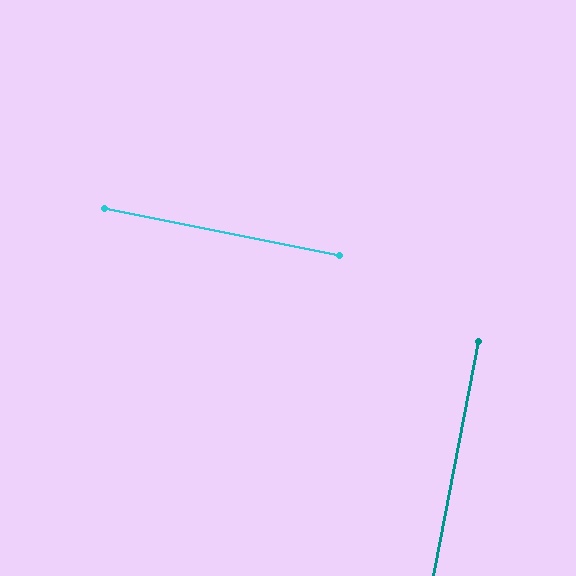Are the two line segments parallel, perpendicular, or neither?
Perpendicular — they meet at approximately 90°.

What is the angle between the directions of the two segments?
Approximately 90 degrees.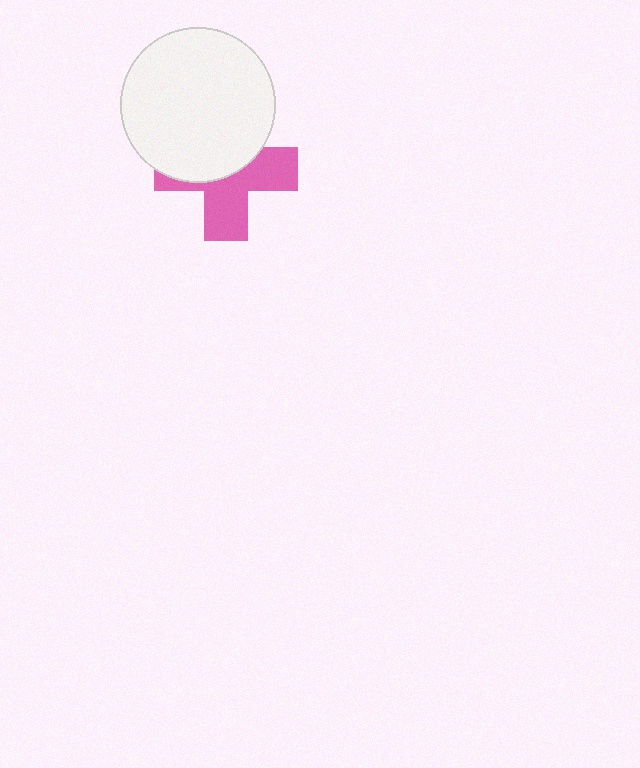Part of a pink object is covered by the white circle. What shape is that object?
It is a cross.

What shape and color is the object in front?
The object in front is a white circle.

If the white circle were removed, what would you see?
You would see the complete pink cross.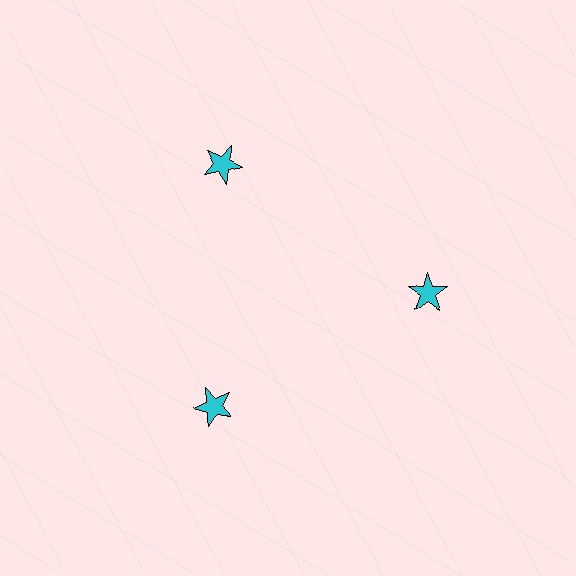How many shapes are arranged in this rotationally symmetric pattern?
There are 3 shapes, arranged in 3 groups of 1.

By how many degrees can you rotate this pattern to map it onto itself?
The pattern maps onto itself every 120 degrees of rotation.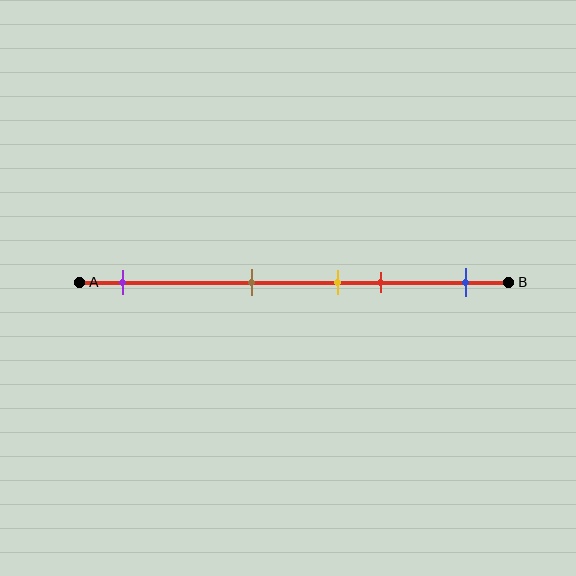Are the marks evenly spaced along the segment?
No, the marks are not evenly spaced.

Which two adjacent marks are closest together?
The yellow and red marks are the closest adjacent pair.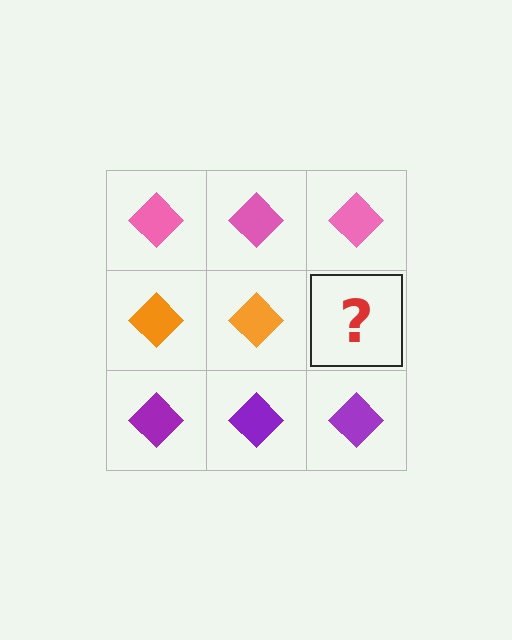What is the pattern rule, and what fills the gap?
The rule is that each row has a consistent color. The gap should be filled with an orange diamond.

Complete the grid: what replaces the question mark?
The question mark should be replaced with an orange diamond.